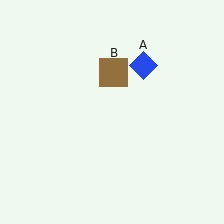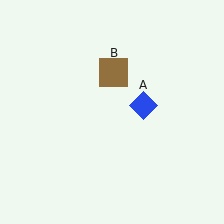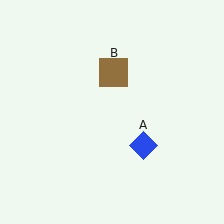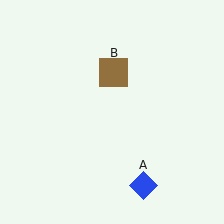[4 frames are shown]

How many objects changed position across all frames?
1 object changed position: blue diamond (object A).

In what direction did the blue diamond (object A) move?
The blue diamond (object A) moved down.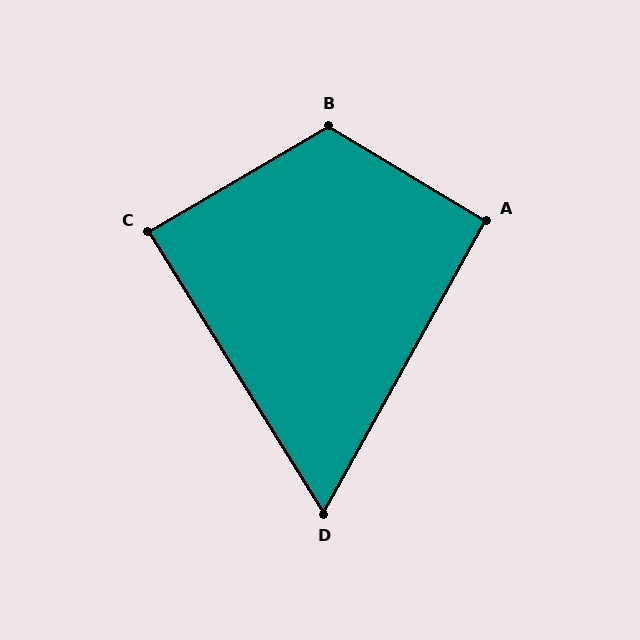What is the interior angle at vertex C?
Approximately 88 degrees (approximately right).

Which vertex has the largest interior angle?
B, at approximately 119 degrees.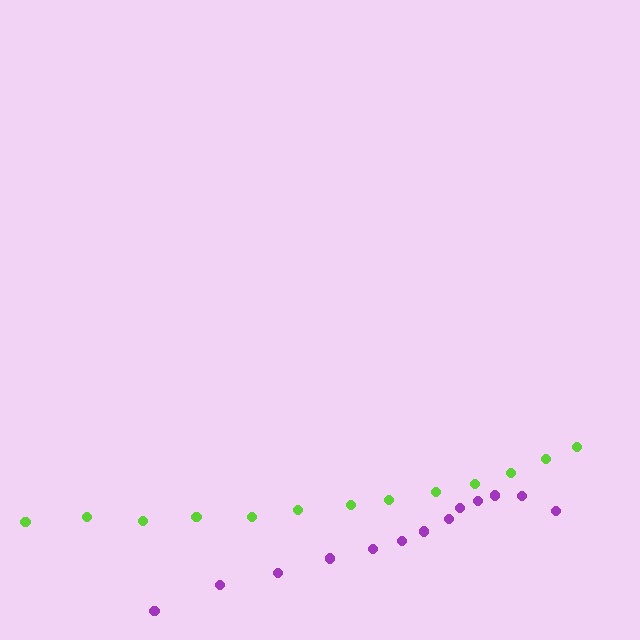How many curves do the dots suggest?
There are 2 distinct paths.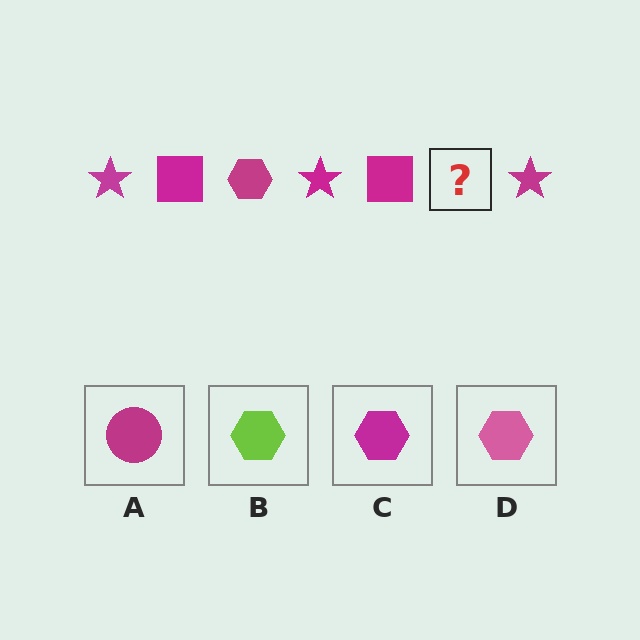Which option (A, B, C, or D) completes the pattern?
C.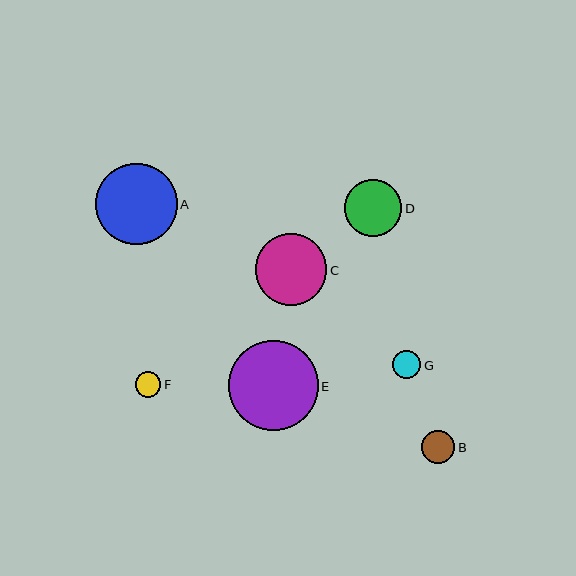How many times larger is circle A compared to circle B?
Circle A is approximately 2.5 times the size of circle B.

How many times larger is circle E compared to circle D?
Circle E is approximately 1.6 times the size of circle D.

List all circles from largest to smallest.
From largest to smallest: E, A, C, D, B, G, F.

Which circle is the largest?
Circle E is the largest with a size of approximately 90 pixels.